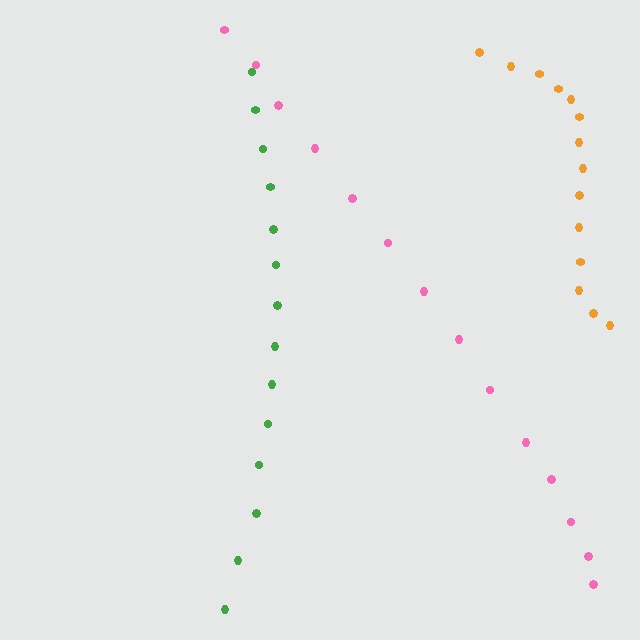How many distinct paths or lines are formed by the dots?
There are 3 distinct paths.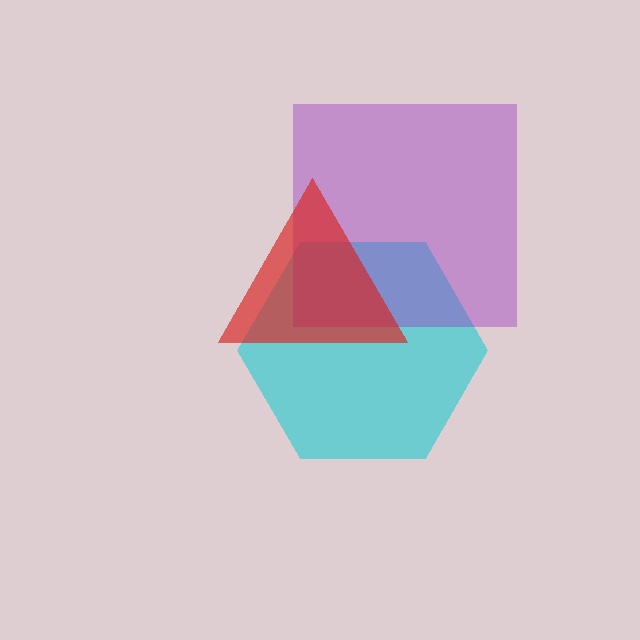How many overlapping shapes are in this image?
There are 3 overlapping shapes in the image.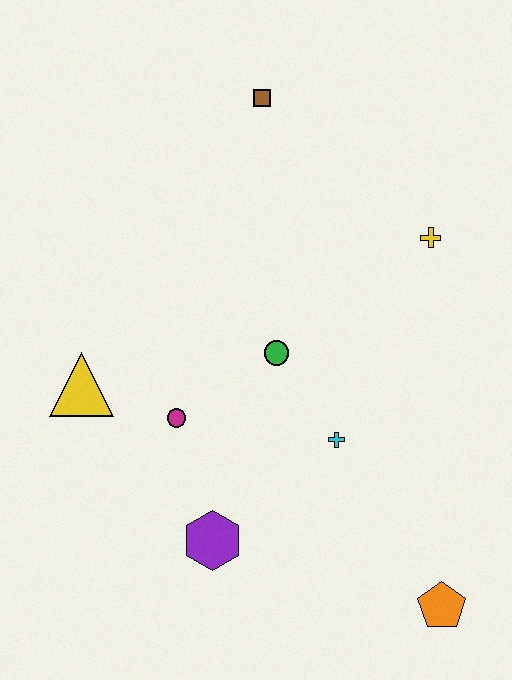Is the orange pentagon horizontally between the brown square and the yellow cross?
No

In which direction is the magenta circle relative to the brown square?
The magenta circle is below the brown square.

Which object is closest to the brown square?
The yellow cross is closest to the brown square.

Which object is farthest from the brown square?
The orange pentagon is farthest from the brown square.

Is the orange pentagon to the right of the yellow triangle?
Yes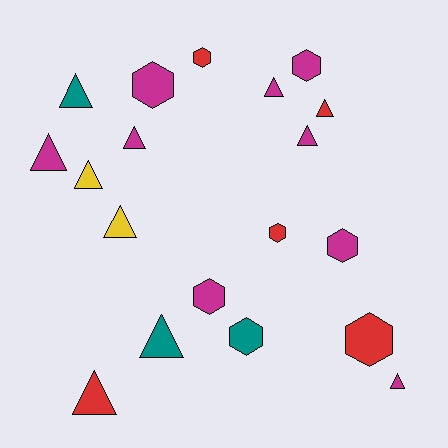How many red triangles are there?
There are 2 red triangles.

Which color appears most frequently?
Magenta, with 9 objects.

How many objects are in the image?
There are 19 objects.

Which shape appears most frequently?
Triangle, with 11 objects.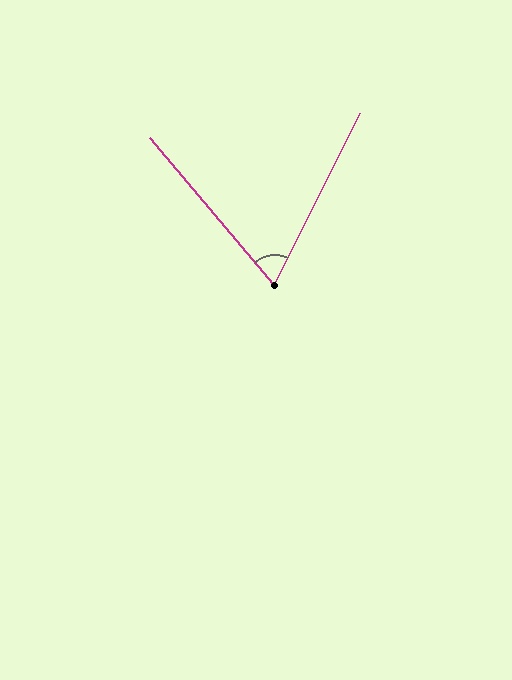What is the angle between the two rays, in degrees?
Approximately 67 degrees.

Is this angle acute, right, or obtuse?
It is acute.